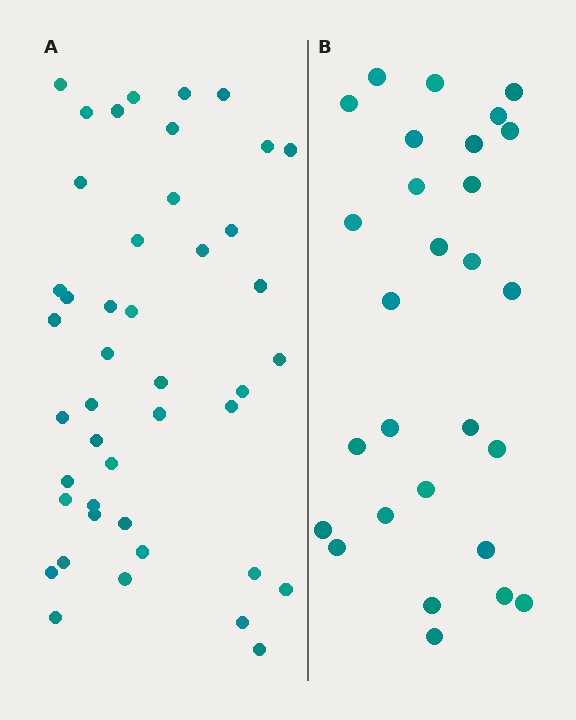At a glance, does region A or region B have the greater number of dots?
Region A (the left region) has more dots.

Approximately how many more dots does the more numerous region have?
Region A has approximately 15 more dots than region B.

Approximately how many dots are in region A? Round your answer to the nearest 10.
About 40 dots. (The exact count is 44, which rounds to 40.)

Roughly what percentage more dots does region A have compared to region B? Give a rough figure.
About 55% more.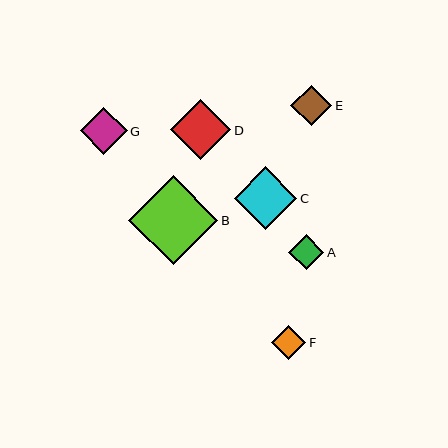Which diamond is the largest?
Diamond B is the largest with a size of approximately 90 pixels.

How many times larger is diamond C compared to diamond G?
Diamond C is approximately 1.3 times the size of diamond G.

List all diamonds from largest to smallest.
From largest to smallest: B, C, D, G, E, A, F.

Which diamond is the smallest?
Diamond F is the smallest with a size of approximately 34 pixels.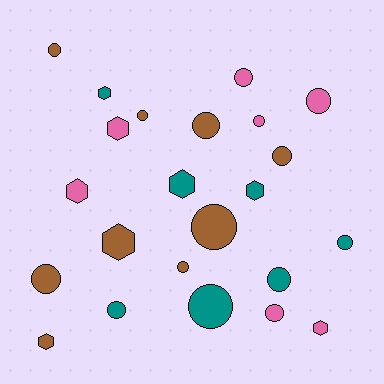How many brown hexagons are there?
There are 2 brown hexagons.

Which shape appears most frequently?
Circle, with 15 objects.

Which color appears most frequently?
Brown, with 9 objects.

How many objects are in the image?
There are 23 objects.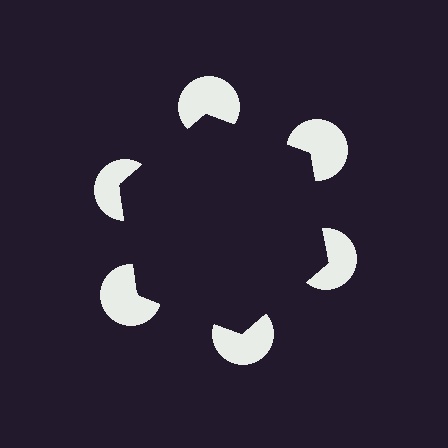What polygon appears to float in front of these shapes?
An illusory hexagon — its edges are inferred from the aligned wedge cuts in the pac-man discs, not physically drawn.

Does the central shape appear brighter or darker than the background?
It typically appears slightly darker than the background, even though no actual brightness change is drawn.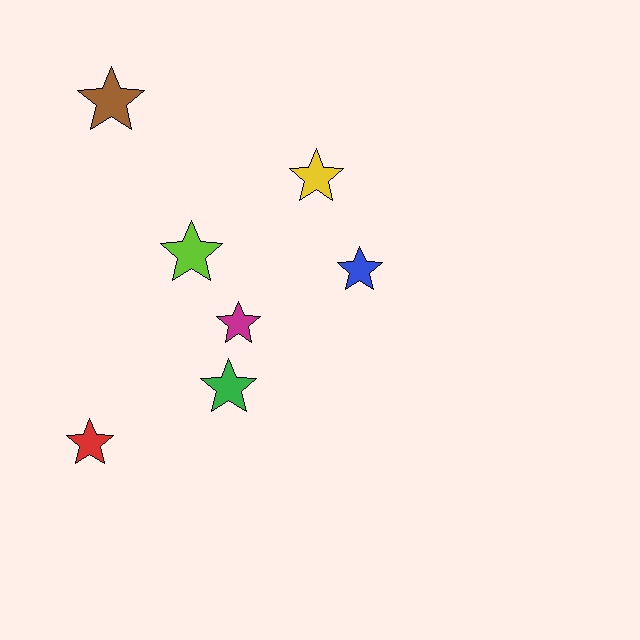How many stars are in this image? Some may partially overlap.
There are 7 stars.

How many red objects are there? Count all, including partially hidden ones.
There is 1 red object.